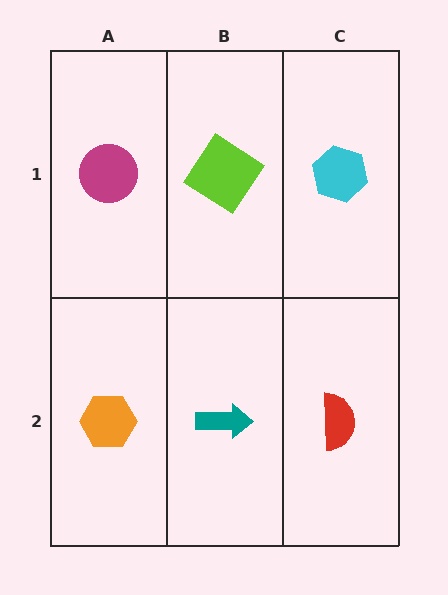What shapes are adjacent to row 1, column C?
A red semicircle (row 2, column C), a lime diamond (row 1, column B).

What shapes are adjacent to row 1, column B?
A teal arrow (row 2, column B), a magenta circle (row 1, column A), a cyan hexagon (row 1, column C).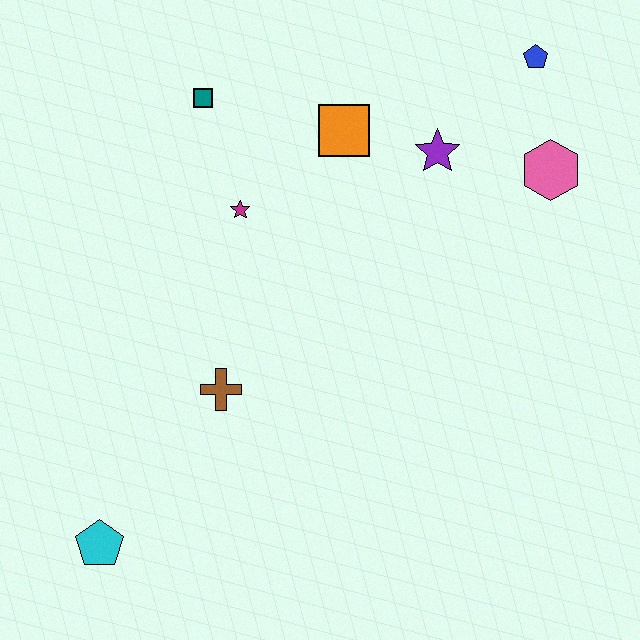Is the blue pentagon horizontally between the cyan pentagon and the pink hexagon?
Yes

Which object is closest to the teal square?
The magenta star is closest to the teal square.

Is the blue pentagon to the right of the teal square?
Yes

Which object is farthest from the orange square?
The cyan pentagon is farthest from the orange square.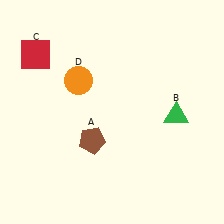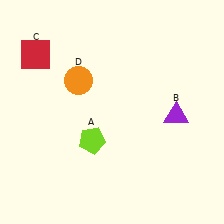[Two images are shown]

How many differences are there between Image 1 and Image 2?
There are 2 differences between the two images.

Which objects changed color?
A changed from brown to lime. B changed from green to purple.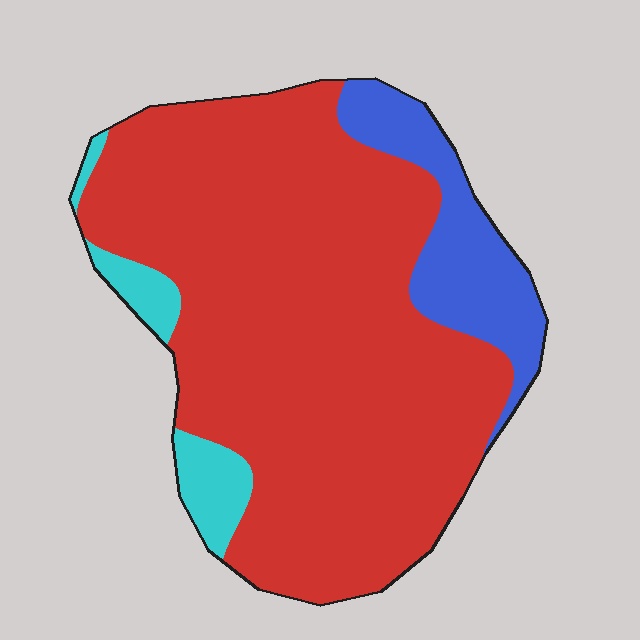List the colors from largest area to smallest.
From largest to smallest: red, blue, cyan.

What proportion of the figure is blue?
Blue covers roughly 15% of the figure.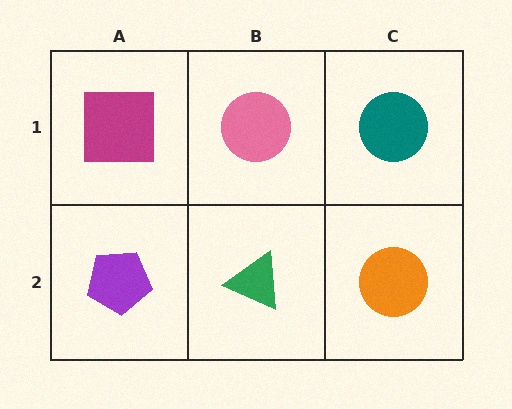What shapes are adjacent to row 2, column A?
A magenta square (row 1, column A), a green triangle (row 2, column B).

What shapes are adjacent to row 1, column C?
An orange circle (row 2, column C), a pink circle (row 1, column B).